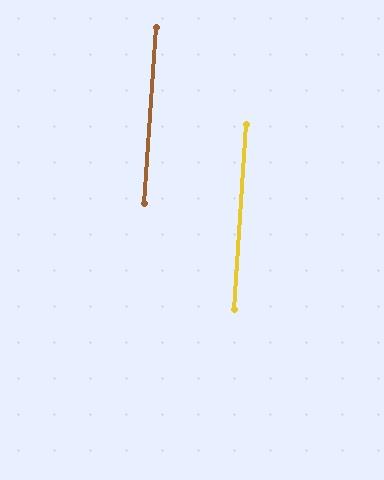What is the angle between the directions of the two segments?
Approximately 0 degrees.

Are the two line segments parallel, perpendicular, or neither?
Parallel — their directions differ by only 0.5°.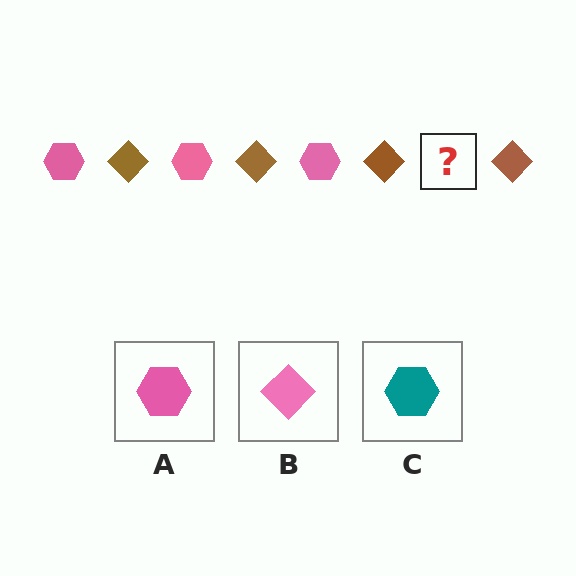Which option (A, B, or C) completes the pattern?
A.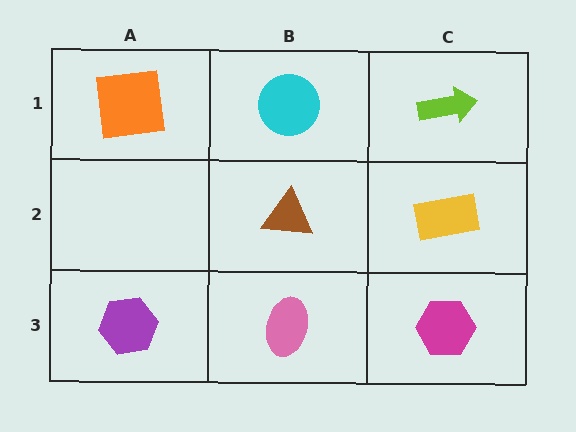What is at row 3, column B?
A pink ellipse.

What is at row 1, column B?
A cyan circle.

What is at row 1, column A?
An orange square.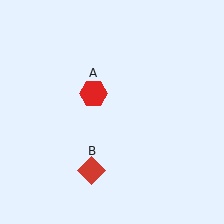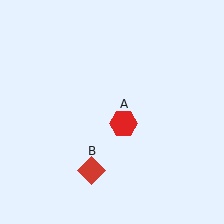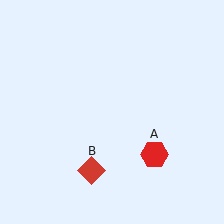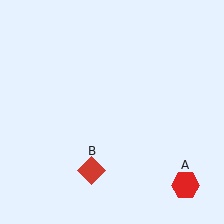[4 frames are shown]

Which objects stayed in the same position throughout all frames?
Red diamond (object B) remained stationary.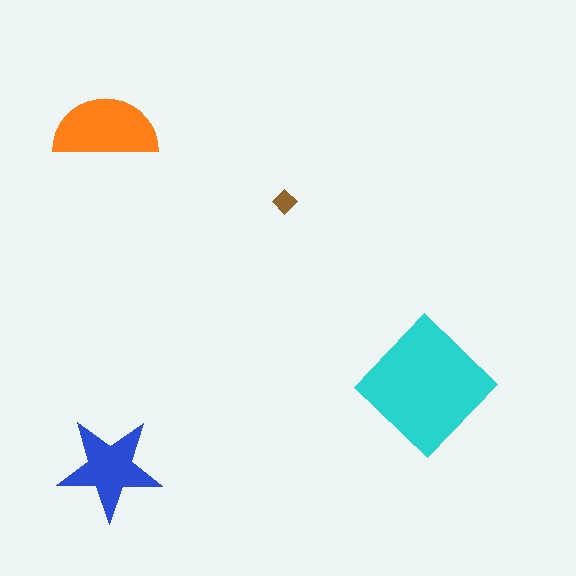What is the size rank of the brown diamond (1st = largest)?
4th.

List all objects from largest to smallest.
The cyan diamond, the orange semicircle, the blue star, the brown diamond.